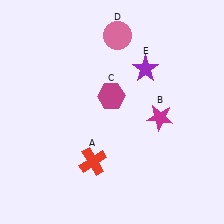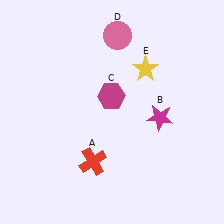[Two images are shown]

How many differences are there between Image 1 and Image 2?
There is 1 difference between the two images.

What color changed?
The star (E) changed from purple in Image 1 to yellow in Image 2.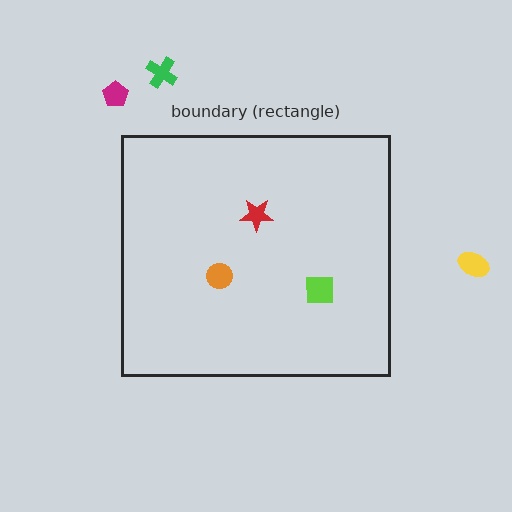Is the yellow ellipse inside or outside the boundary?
Outside.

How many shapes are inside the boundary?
3 inside, 3 outside.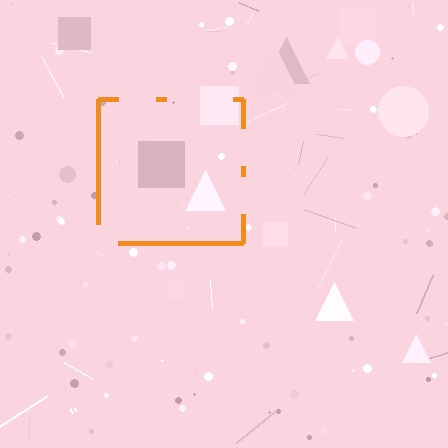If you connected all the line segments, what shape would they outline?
They would outline a square.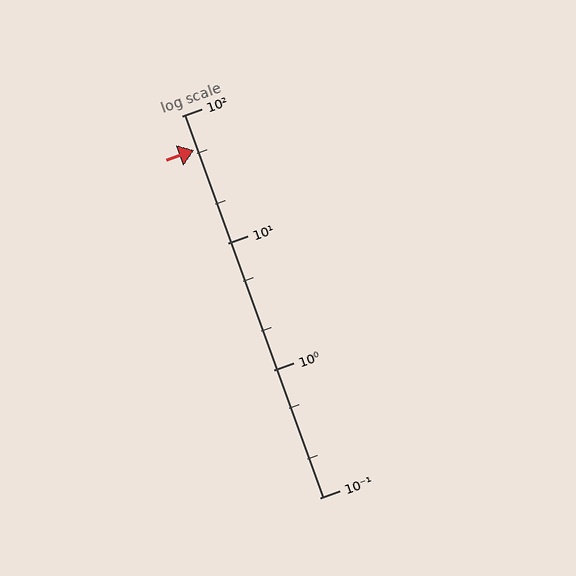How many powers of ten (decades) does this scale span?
The scale spans 3 decades, from 0.1 to 100.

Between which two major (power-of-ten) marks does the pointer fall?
The pointer is between 10 and 100.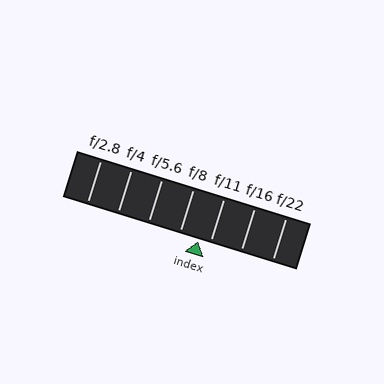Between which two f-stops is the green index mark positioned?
The index mark is between f/8 and f/11.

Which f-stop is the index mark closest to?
The index mark is closest to f/11.